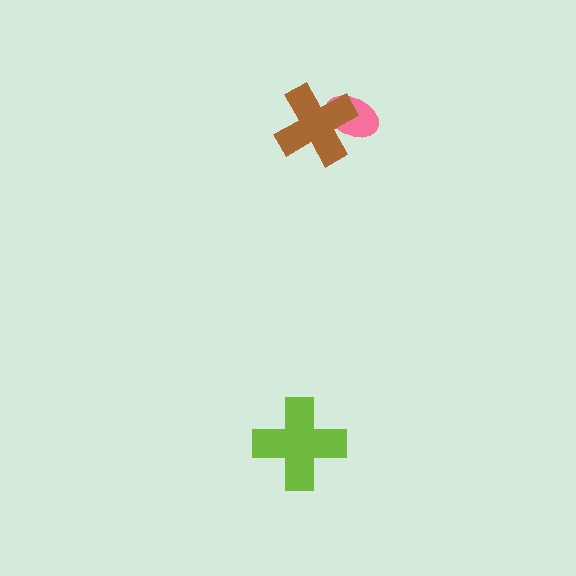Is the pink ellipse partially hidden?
Yes, it is partially covered by another shape.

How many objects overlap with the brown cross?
1 object overlaps with the brown cross.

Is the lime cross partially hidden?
No, no other shape covers it.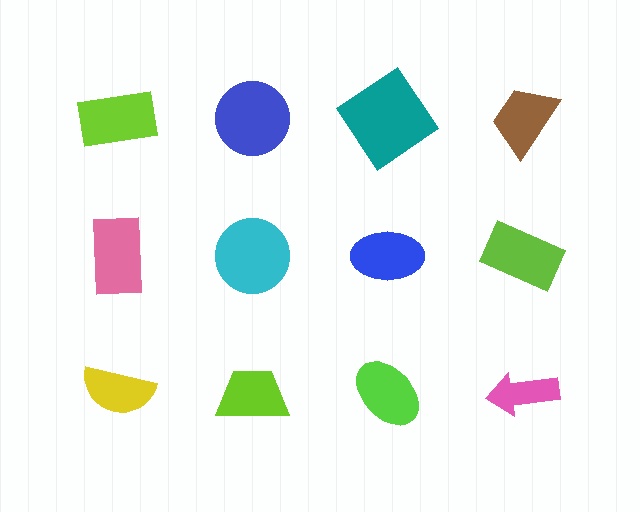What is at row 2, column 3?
A blue ellipse.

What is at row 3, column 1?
A yellow semicircle.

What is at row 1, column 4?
A brown trapezoid.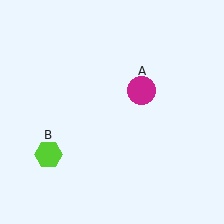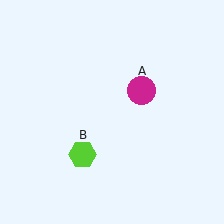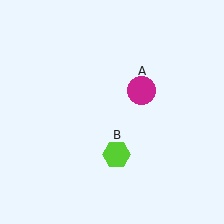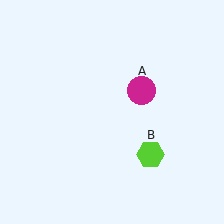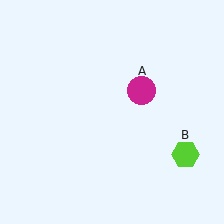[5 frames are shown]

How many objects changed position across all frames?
1 object changed position: lime hexagon (object B).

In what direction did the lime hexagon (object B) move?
The lime hexagon (object B) moved right.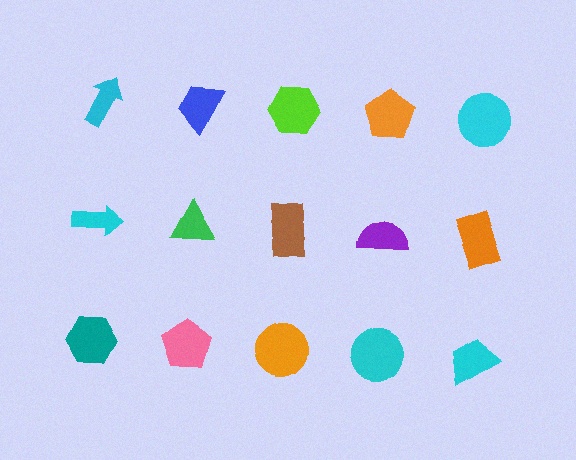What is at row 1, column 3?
A lime hexagon.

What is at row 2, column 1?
A cyan arrow.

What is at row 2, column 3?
A brown rectangle.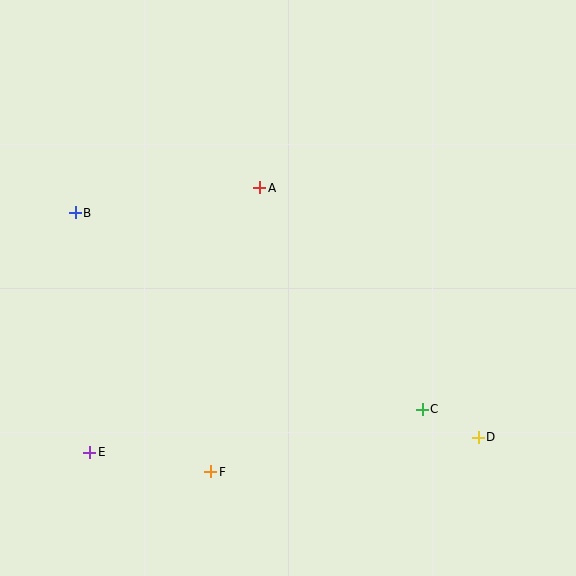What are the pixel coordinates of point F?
Point F is at (211, 472).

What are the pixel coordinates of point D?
Point D is at (478, 437).